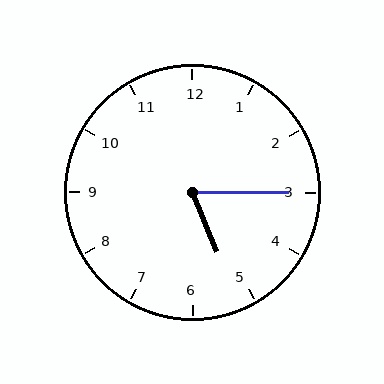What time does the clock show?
5:15.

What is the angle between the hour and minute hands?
Approximately 68 degrees.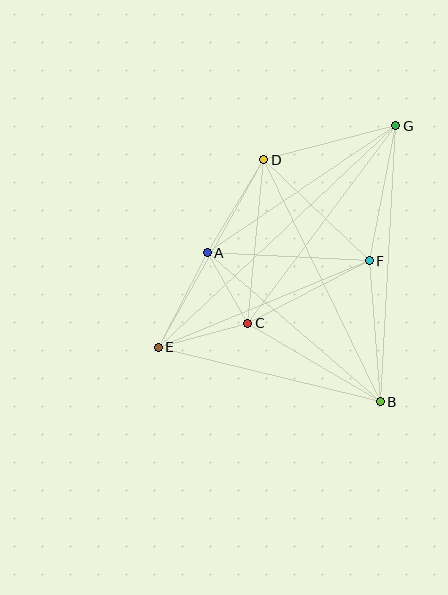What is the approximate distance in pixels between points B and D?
The distance between B and D is approximately 269 pixels.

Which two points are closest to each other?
Points A and C are closest to each other.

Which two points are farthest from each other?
Points E and G are farthest from each other.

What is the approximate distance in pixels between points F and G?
The distance between F and G is approximately 138 pixels.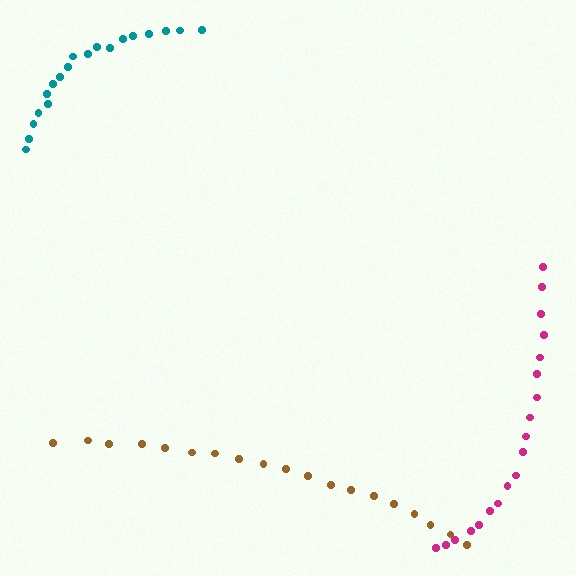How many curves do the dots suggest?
There are 3 distinct paths.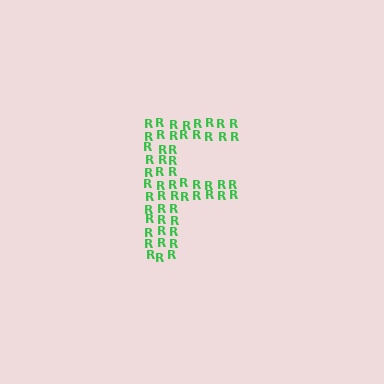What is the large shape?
The large shape is the letter F.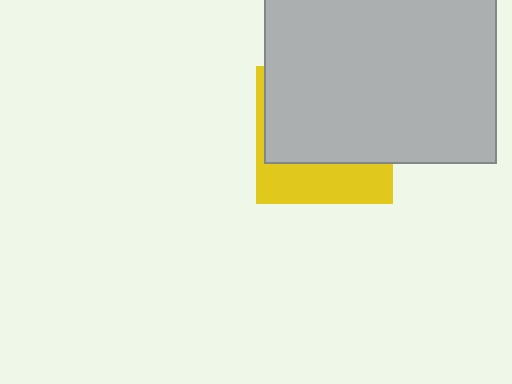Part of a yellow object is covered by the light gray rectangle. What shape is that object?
It is a square.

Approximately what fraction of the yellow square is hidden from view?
Roughly 67% of the yellow square is hidden behind the light gray rectangle.